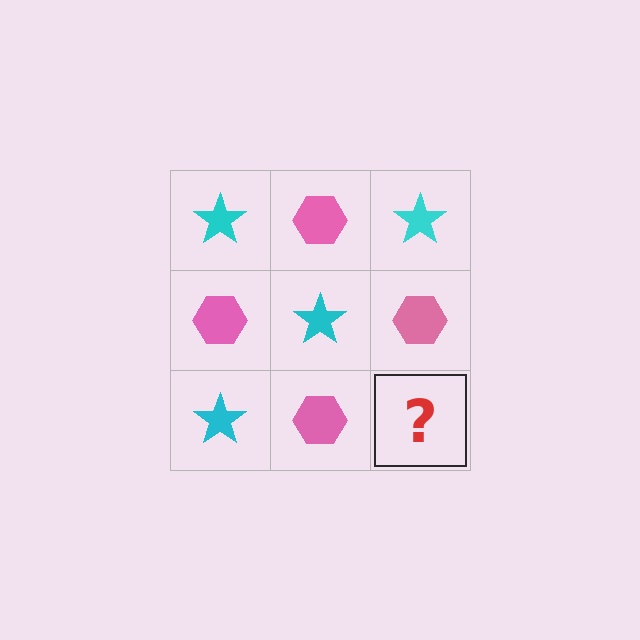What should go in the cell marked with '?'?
The missing cell should contain a cyan star.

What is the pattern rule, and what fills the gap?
The rule is that it alternates cyan star and pink hexagon in a checkerboard pattern. The gap should be filled with a cyan star.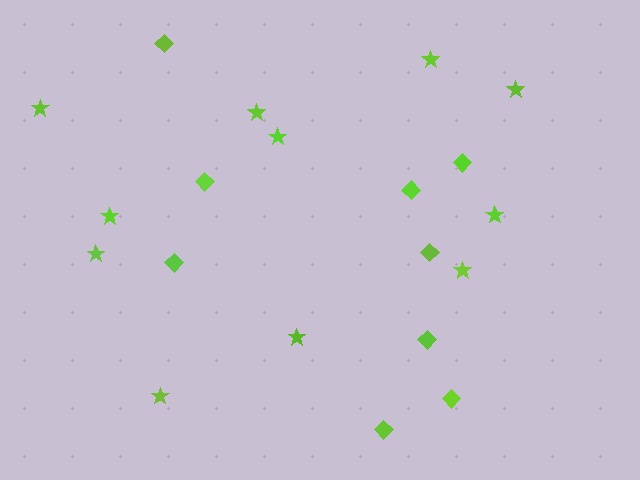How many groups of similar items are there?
There are 2 groups: one group of diamonds (9) and one group of stars (11).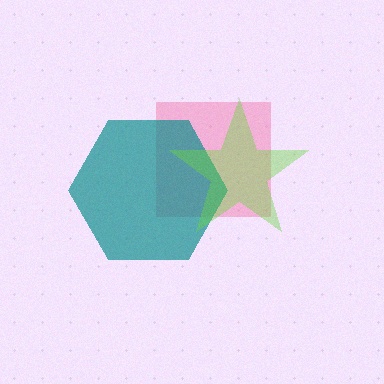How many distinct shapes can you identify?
There are 3 distinct shapes: a pink square, a teal hexagon, a lime star.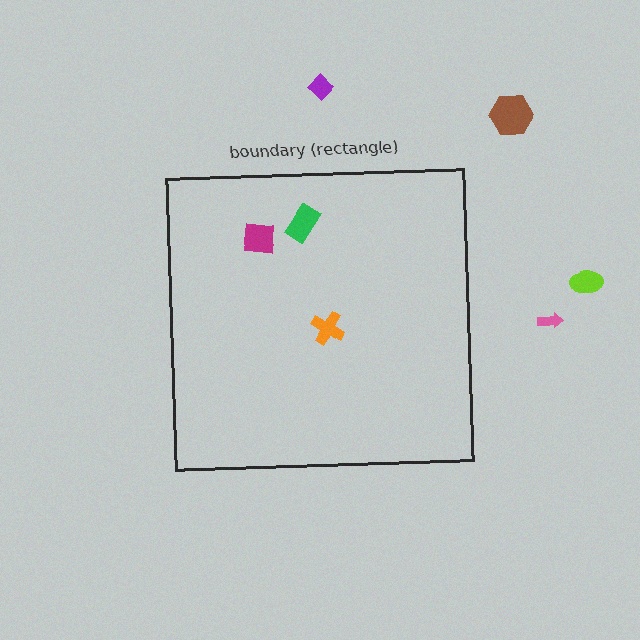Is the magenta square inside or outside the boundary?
Inside.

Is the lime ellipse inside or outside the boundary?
Outside.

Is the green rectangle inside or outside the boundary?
Inside.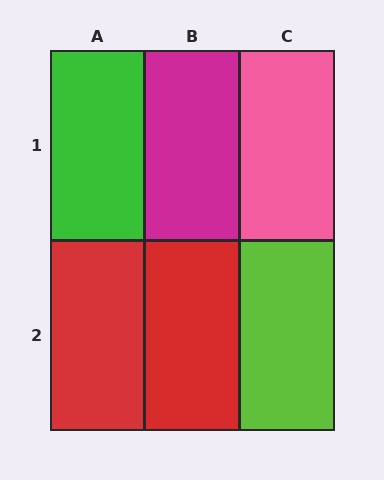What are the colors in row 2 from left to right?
Red, red, lime.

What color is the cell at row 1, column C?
Pink.